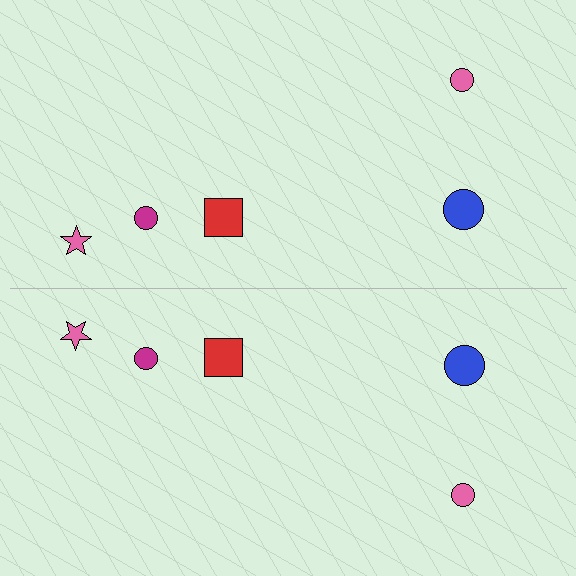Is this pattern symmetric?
Yes, this pattern has bilateral (reflection) symmetry.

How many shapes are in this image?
There are 10 shapes in this image.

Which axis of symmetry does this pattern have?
The pattern has a horizontal axis of symmetry running through the center of the image.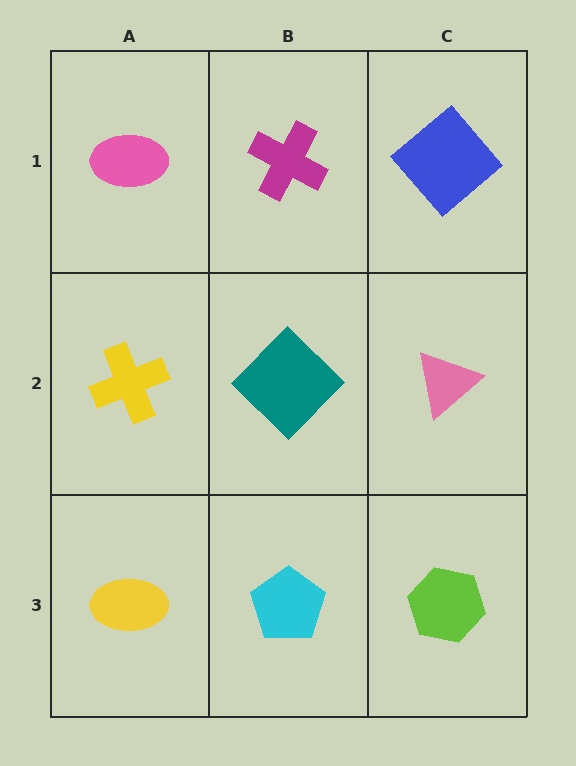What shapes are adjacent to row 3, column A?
A yellow cross (row 2, column A), a cyan pentagon (row 3, column B).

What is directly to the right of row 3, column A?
A cyan pentagon.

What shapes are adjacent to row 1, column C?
A pink triangle (row 2, column C), a magenta cross (row 1, column B).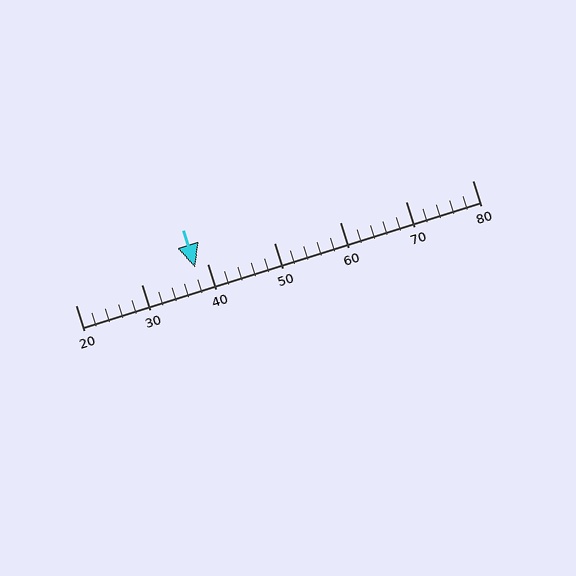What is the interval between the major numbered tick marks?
The major tick marks are spaced 10 units apart.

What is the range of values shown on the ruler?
The ruler shows values from 20 to 80.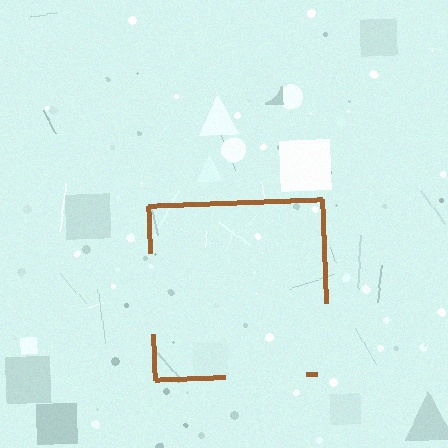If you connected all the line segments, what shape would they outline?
They would outline a square.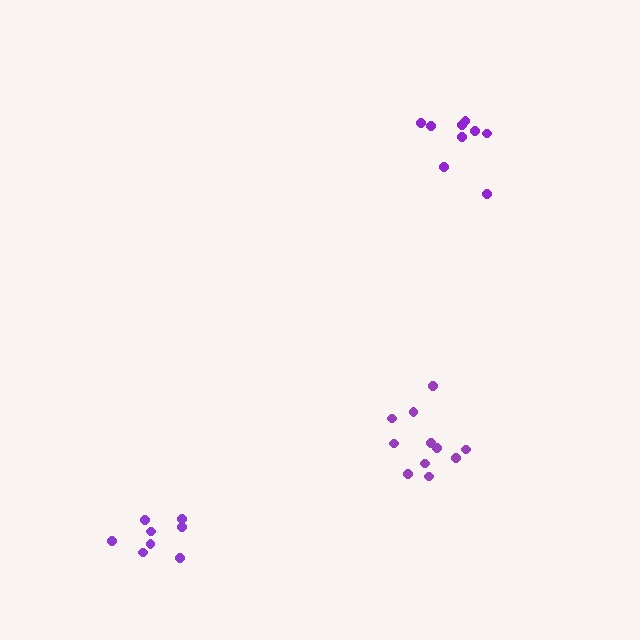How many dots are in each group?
Group 1: 8 dots, Group 2: 11 dots, Group 3: 9 dots (28 total).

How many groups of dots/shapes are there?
There are 3 groups.